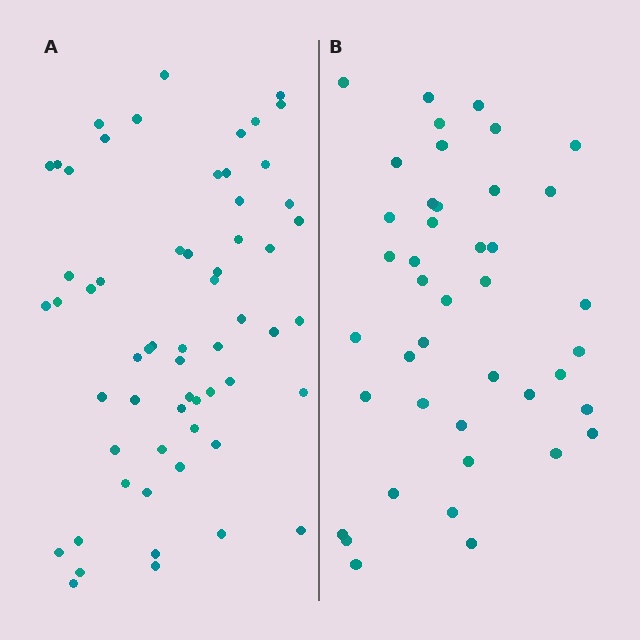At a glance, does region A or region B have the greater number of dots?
Region A (the left region) has more dots.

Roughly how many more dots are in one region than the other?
Region A has approximately 20 more dots than region B.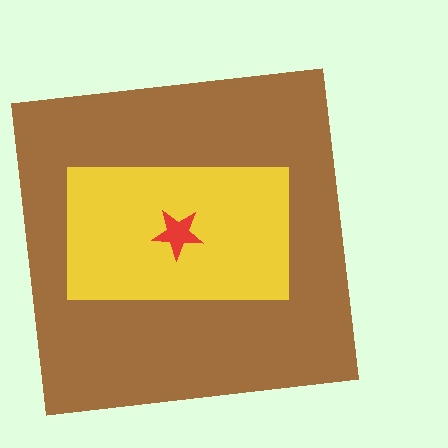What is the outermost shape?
The brown square.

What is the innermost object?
The red star.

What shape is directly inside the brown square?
The yellow rectangle.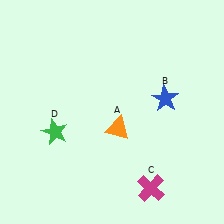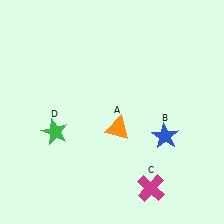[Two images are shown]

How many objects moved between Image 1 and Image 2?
1 object moved between the two images.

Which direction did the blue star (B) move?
The blue star (B) moved down.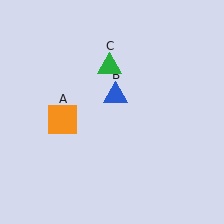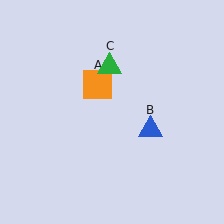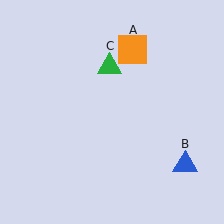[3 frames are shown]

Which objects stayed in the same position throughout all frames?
Green triangle (object C) remained stationary.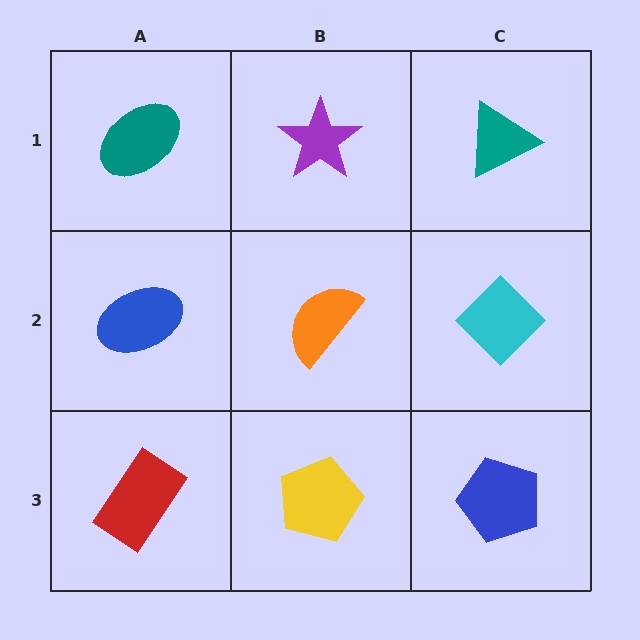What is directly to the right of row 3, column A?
A yellow pentagon.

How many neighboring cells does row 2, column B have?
4.